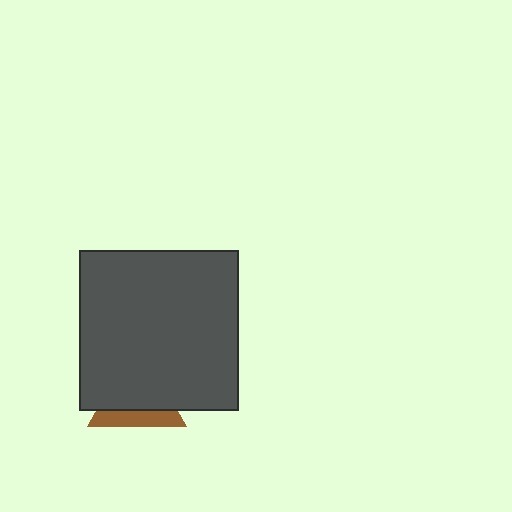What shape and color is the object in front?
The object in front is a dark gray square.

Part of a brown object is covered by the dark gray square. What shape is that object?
It is a triangle.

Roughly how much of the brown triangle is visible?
A small part of it is visible (roughly 33%).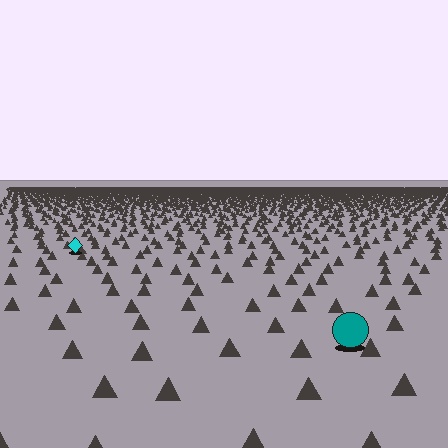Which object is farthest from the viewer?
The cyan diamond is farthest from the viewer. It appears smaller and the ground texture around it is denser.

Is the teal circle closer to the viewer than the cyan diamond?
Yes. The teal circle is closer — you can tell from the texture gradient: the ground texture is coarser near it.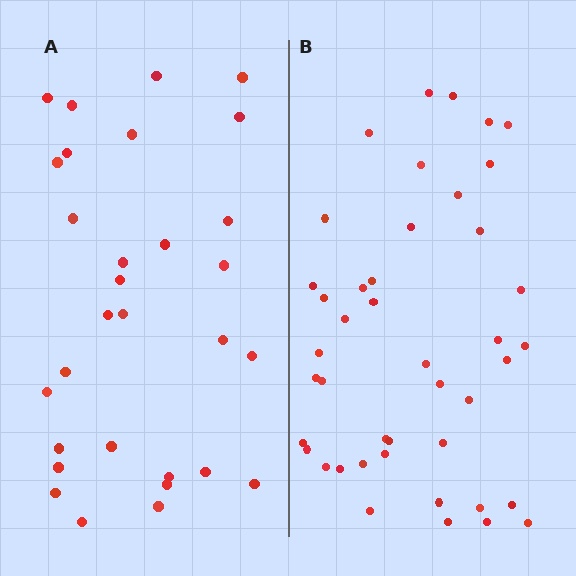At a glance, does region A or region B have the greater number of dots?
Region B (the right region) has more dots.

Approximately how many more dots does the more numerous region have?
Region B has approximately 15 more dots than region A.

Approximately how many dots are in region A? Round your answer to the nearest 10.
About 30 dots.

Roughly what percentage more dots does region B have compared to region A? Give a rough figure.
About 45% more.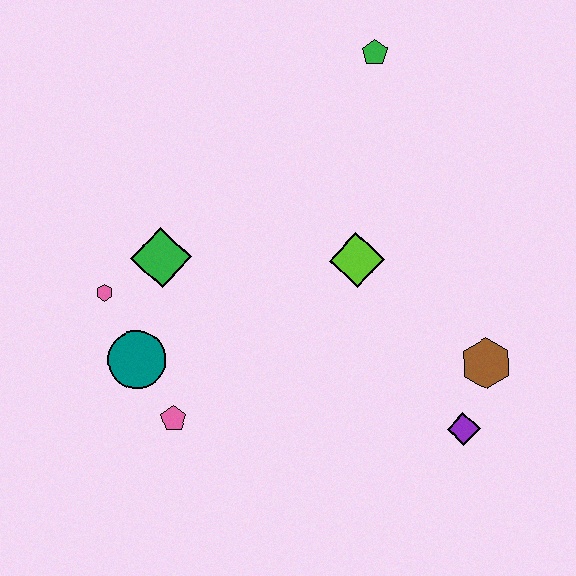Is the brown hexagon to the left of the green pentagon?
No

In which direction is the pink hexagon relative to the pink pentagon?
The pink hexagon is above the pink pentagon.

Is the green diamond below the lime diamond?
No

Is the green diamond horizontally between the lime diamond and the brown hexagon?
No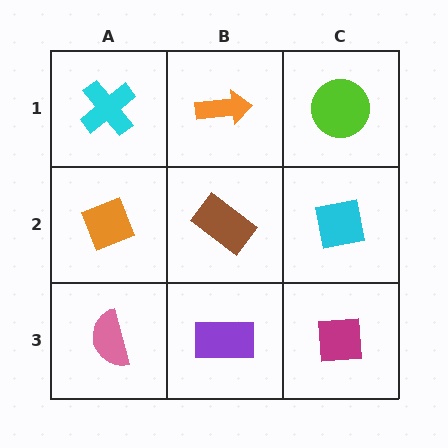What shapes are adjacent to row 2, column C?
A lime circle (row 1, column C), a magenta square (row 3, column C), a brown rectangle (row 2, column B).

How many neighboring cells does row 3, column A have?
2.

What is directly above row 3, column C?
A cyan square.